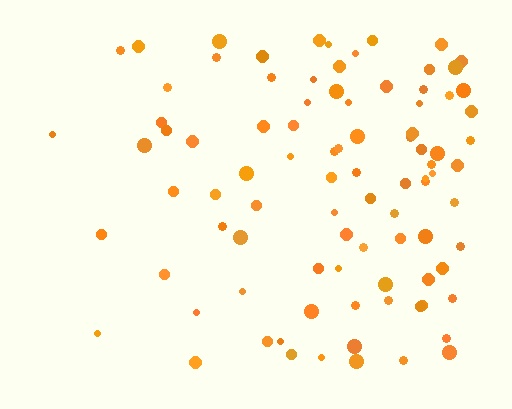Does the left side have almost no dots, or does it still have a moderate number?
Still a moderate number, just noticeably fewer than the right.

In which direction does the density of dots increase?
From left to right, with the right side densest.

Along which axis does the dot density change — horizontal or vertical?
Horizontal.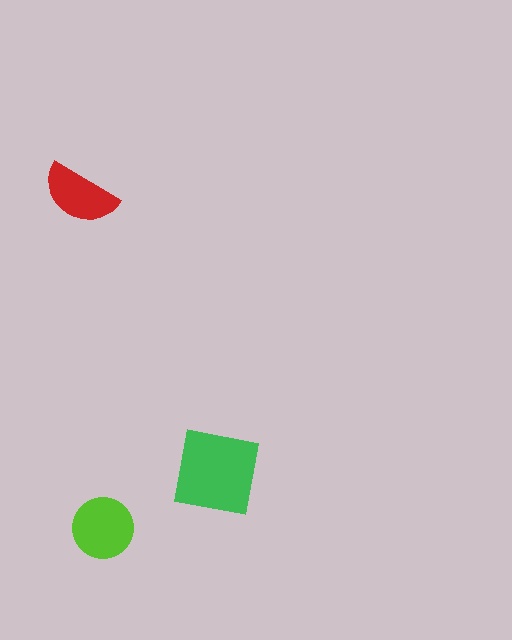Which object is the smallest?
The red semicircle.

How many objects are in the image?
There are 3 objects in the image.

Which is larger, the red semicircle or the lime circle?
The lime circle.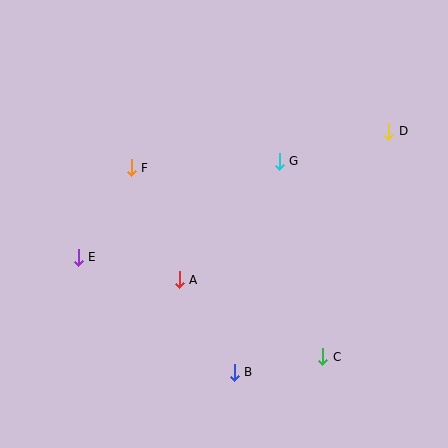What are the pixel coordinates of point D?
Point D is at (389, 131).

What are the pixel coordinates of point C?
Point C is at (323, 357).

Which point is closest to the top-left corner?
Point F is closest to the top-left corner.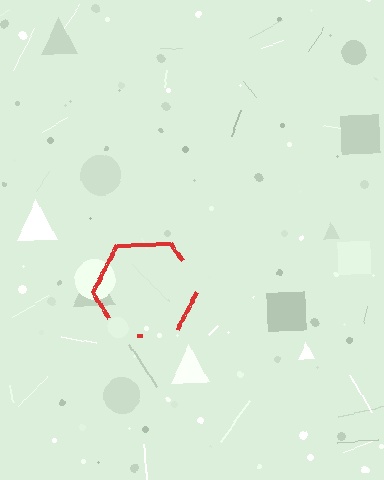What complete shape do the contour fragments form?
The contour fragments form a hexagon.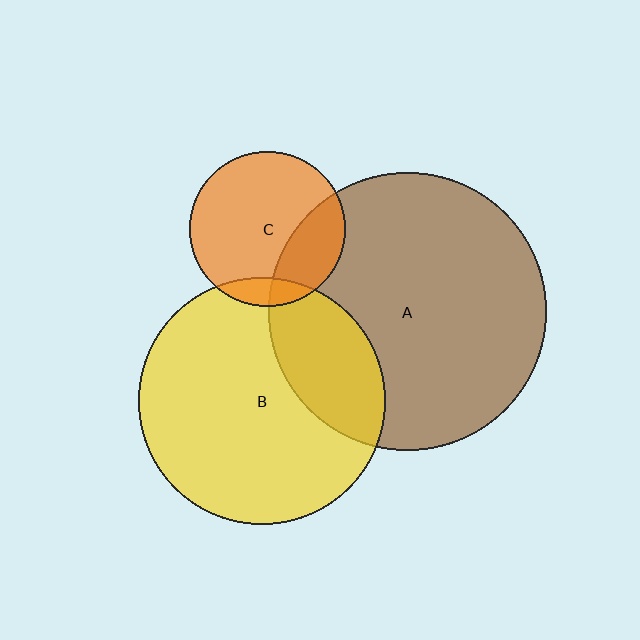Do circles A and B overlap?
Yes.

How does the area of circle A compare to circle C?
Approximately 3.2 times.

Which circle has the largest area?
Circle A (brown).